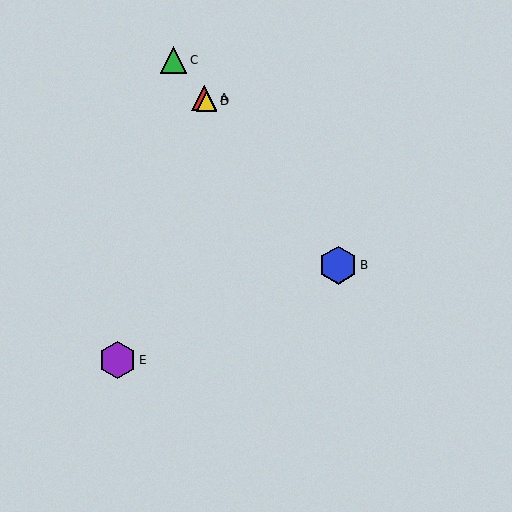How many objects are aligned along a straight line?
4 objects (A, B, C, D) are aligned along a straight line.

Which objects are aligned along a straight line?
Objects A, B, C, D are aligned along a straight line.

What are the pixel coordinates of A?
Object A is at (204, 98).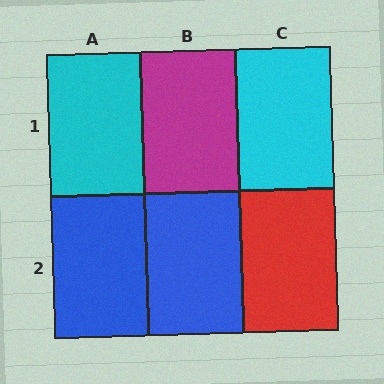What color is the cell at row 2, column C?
Red.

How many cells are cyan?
2 cells are cyan.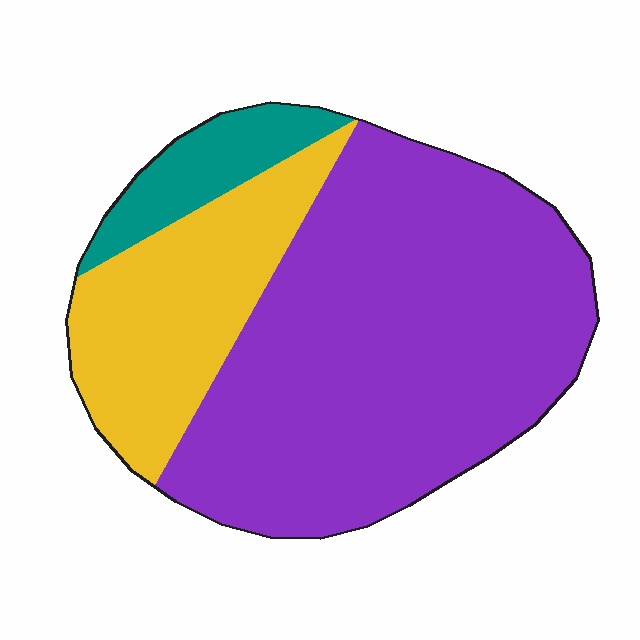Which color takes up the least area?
Teal, at roughly 10%.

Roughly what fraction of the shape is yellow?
Yellow takes up about one quarter (1/4) of the shape.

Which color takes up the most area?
Purple, at roughly 65%.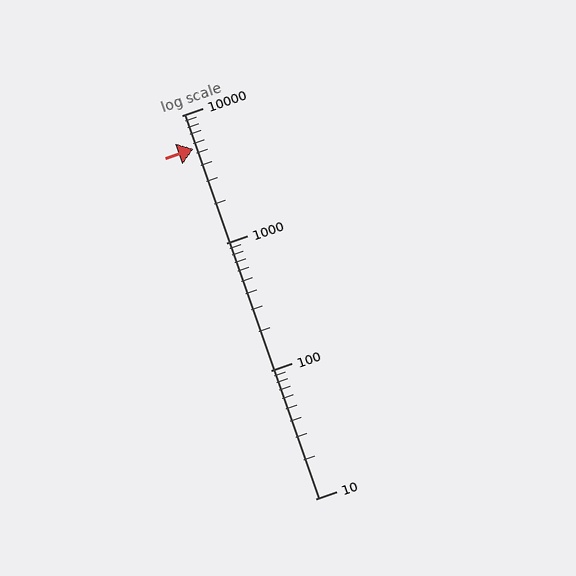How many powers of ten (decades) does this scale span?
The scale spans 3 decades, from 10 to 10000.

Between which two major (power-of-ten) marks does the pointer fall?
The pointer is between 1000 and 10000.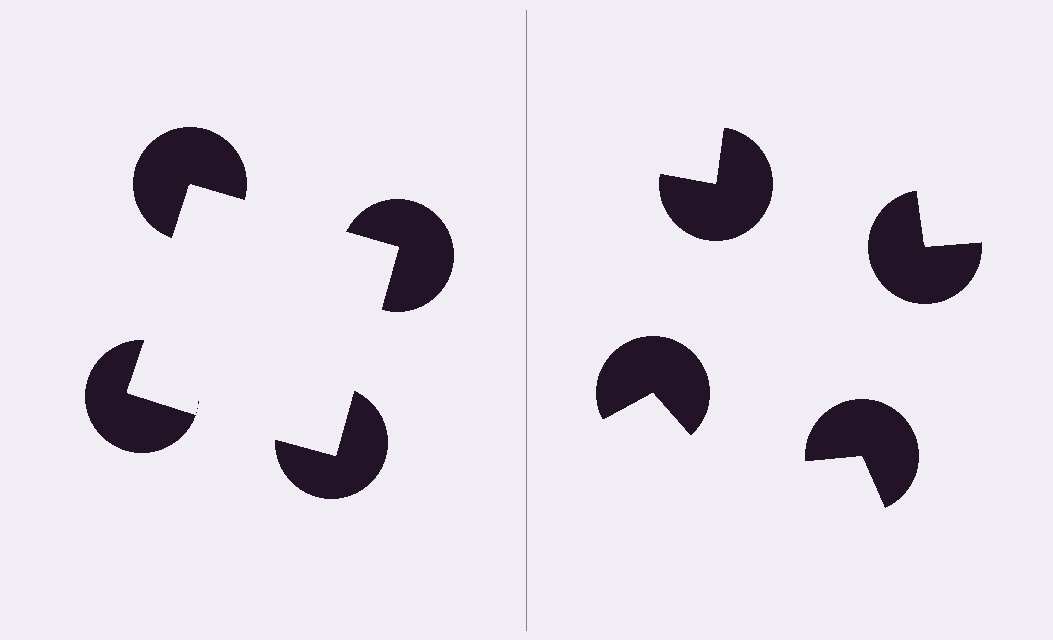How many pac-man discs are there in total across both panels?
8 — 4 on each side.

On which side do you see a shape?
An illusory square appears on the left side. On the right side the wedge cuts are rotated, so no coherent shape forms.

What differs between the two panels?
The pac-man discs are positioned identically on both sides; only the wedge orientations differ. On the left they align to a square; on the right they are misaligned.